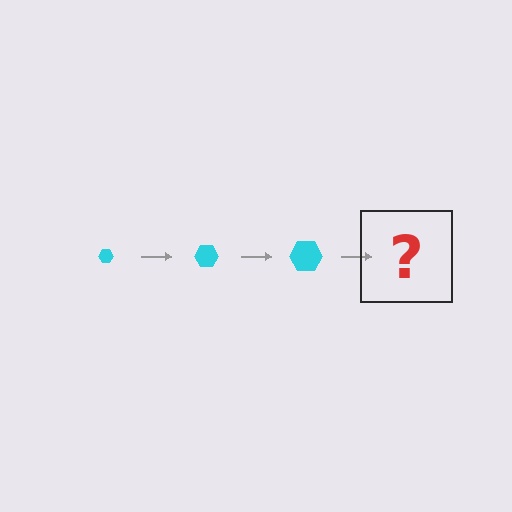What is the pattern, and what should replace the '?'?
The pattern is that the hexagon gets progressively larger each step. The '?' should be a cyan hexagon, larger than the previous one.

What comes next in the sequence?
The next element should be a cyan hexagon, larger than the previous one.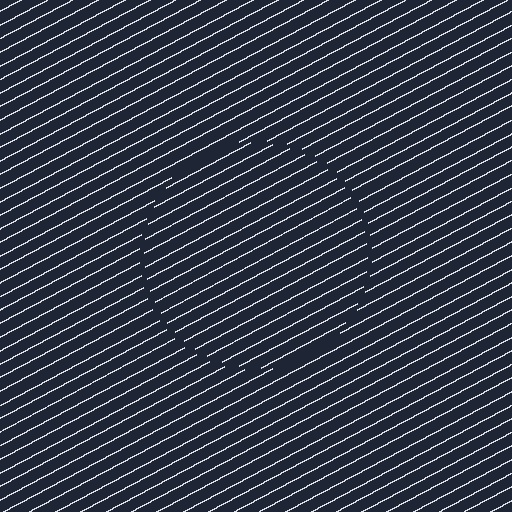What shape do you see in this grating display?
An illusory circle. The interior of the shape contains the same grating, shifted by half a period — the contour is defined by the phase discontinuity where line-ends from the inner and outer gratings abut.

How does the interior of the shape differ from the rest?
The interior of the shape contains the same grating, shifted by half a period — the contour is defined by the phase discontinuity where line-ends from the inner and outer gratings abut.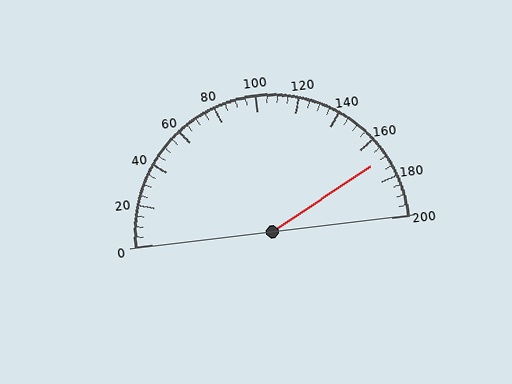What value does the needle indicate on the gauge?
The needle indicates approximately 170.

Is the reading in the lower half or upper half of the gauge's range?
The reading is in the upper half of the range (0 to 200).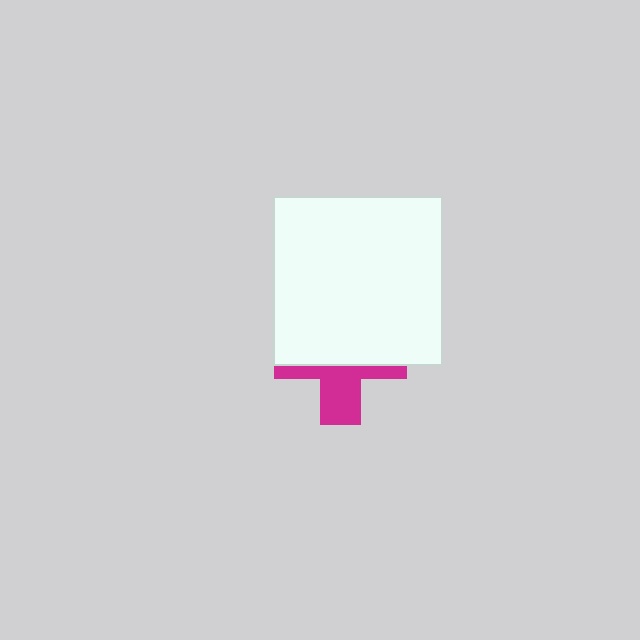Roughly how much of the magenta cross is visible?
A small part of it is visible (roughly 40%).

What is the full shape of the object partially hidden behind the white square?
The partially hidden object is a magenta cross.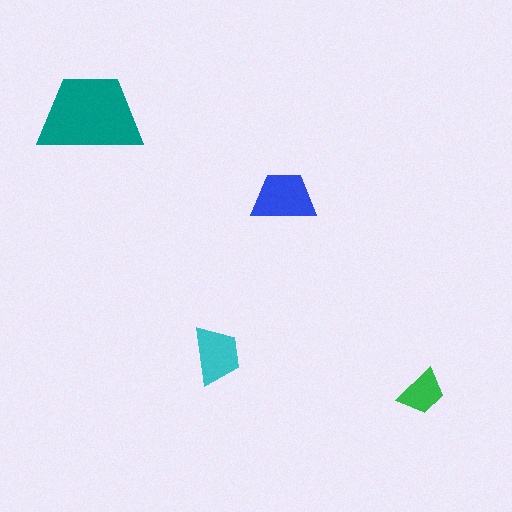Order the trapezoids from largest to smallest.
the teal one, the blue one, the cyan one, the green one.